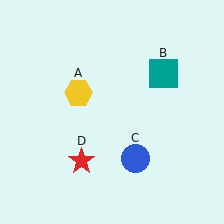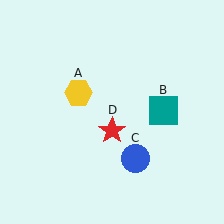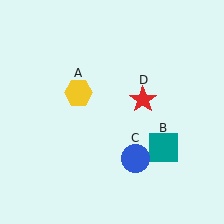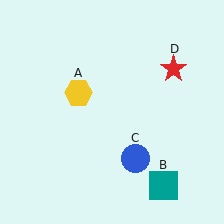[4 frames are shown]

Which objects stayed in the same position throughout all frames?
Yellow hexagon (object A) and blue circle (object C) remained stationary.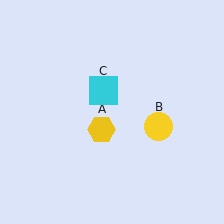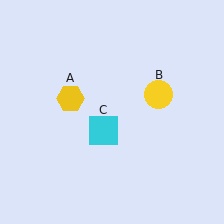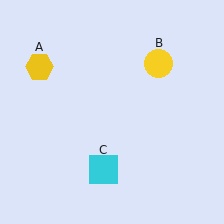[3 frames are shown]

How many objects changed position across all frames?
3 objects changed position: yellow hexagon (object A), yellow circle (object B), cyan square (object C).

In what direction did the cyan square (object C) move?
The cyan square (object C) moved down.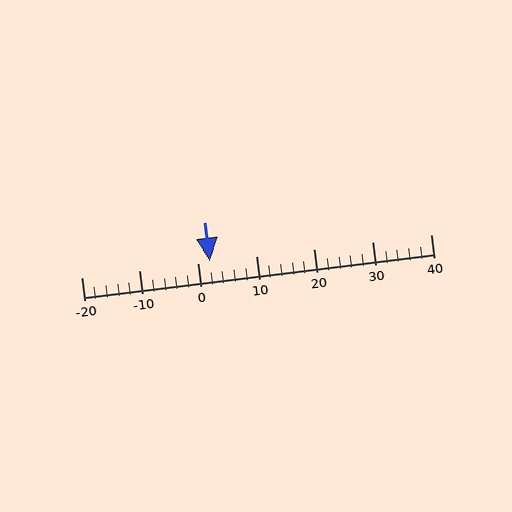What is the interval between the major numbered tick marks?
The major tick marks are spaced 10 units apart.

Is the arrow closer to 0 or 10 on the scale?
The arrow is closer to 0.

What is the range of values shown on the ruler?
The ruler shows values from -20 to 40.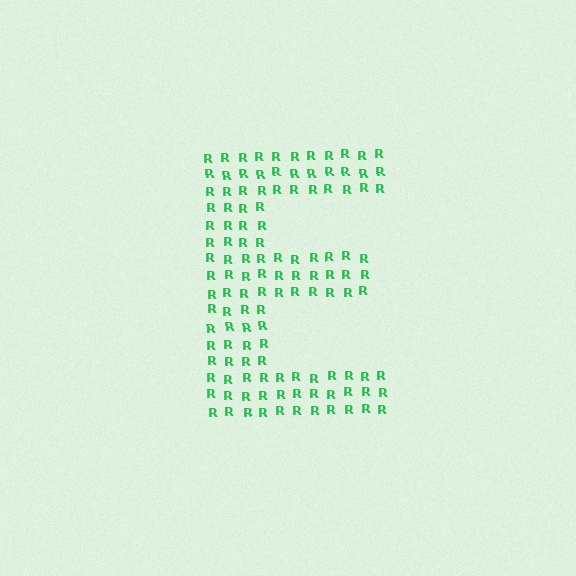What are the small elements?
The small elements are letter R's.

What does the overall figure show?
The overall figure shows the letter E.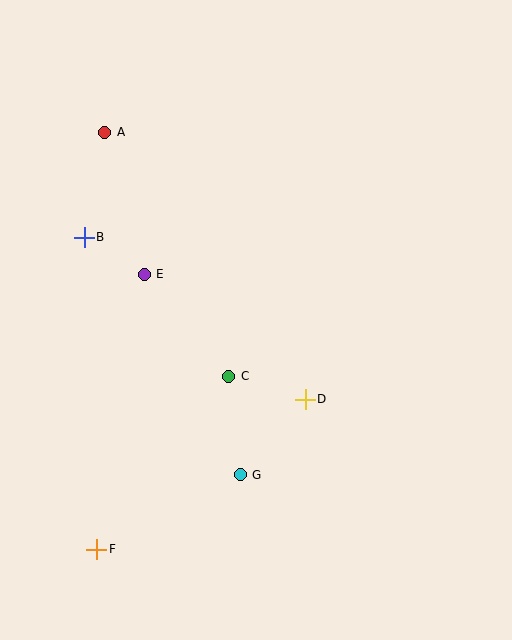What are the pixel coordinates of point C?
Point C is at (229, 376).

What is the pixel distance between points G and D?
The distance between G and D is 100 pixels.